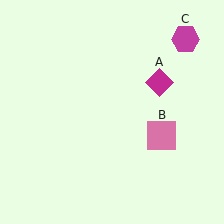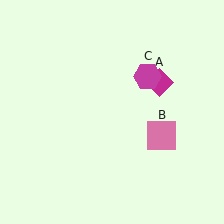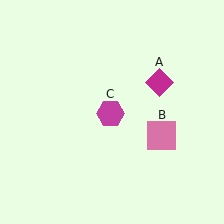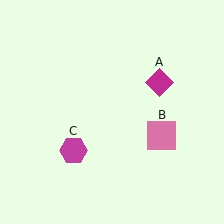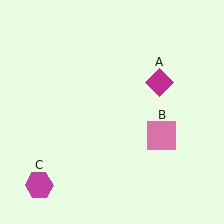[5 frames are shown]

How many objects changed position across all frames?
1 object changed position: magenta hexagon (object C).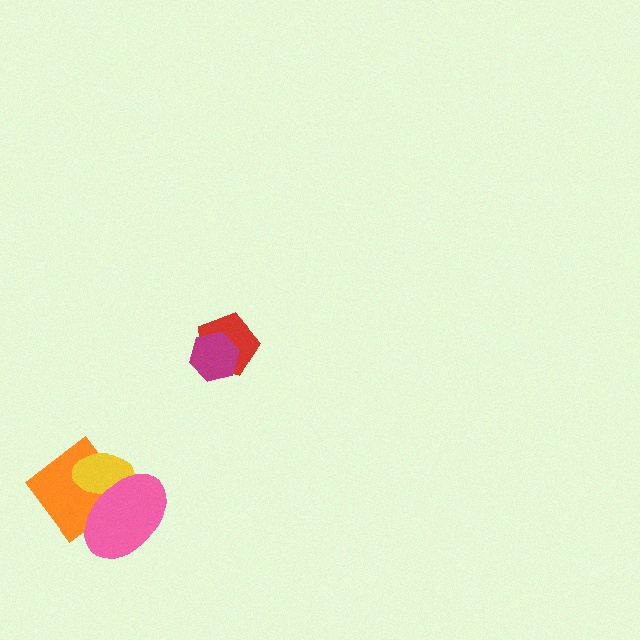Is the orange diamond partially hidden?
Yes, it is partially covered by another shape.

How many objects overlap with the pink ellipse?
2 objects overlap with the pink ellipse.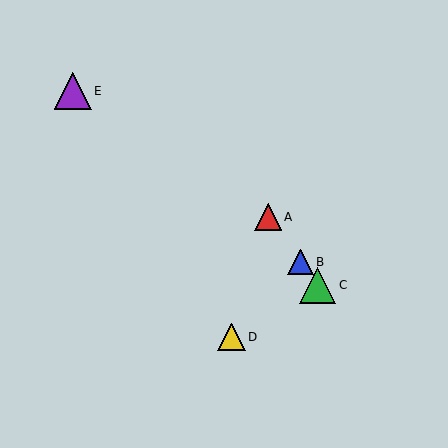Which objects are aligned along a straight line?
Objects A, B, C are aligned along a straight line.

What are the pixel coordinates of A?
Object A is at (268, 217).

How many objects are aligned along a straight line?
3 objects (A, B, C) are aligned along a straight line.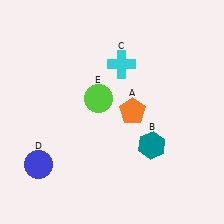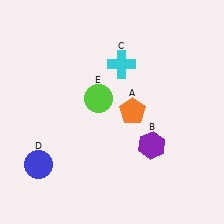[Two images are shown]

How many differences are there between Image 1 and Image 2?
There is 1 difference between the two images.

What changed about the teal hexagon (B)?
In Image 1, B is teal. In Image 2, it changed to purple.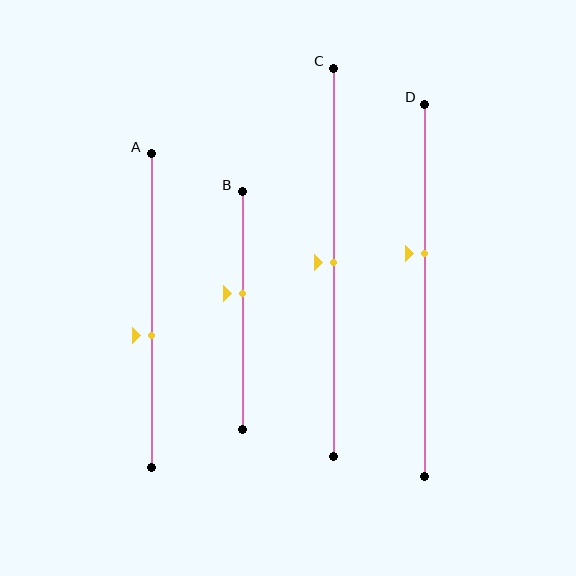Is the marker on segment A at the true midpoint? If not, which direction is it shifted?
No, the marker on segment A is shifted downward by about 8% of the segment length.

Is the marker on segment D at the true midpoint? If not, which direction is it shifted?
No, the marker on segment D is shifted upward by about 10% of the segment length.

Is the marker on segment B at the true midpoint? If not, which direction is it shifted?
No, the marker on segment B is shifted upward by about 7% of the segment length.